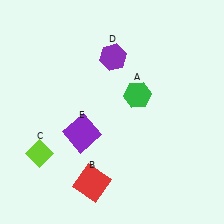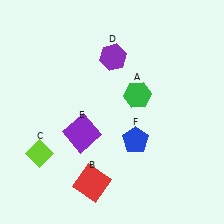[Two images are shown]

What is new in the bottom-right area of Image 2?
A blue pentagon (F) was added in the bottom-right area of Image 2.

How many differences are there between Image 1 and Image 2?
There is 1 difference between the two images.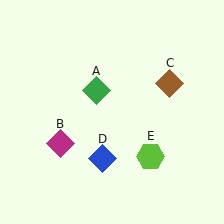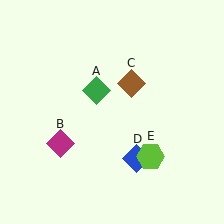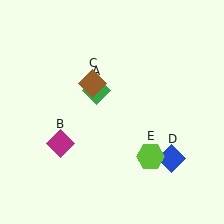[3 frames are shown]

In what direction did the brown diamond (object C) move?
The brown diamond (object C) moved left.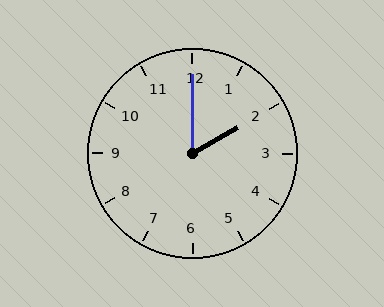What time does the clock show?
2:00.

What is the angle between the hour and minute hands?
Approximately 60 degrees.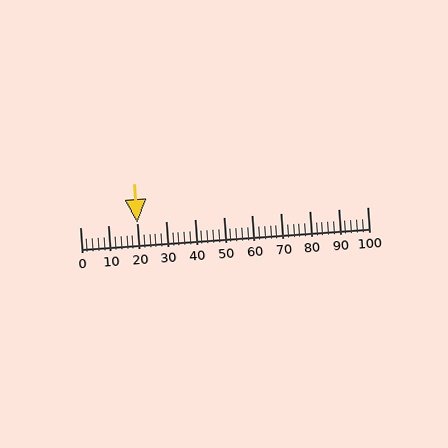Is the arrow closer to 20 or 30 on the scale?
The arrow is closer to 20.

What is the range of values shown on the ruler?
The ruler shows values from 0 to 100.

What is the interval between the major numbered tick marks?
The major tick marks are spaced 10 units apart.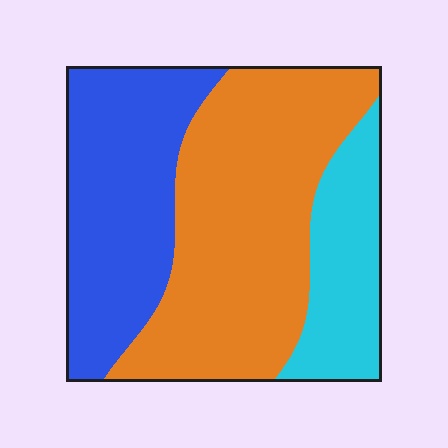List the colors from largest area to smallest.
From largest to smallest: orange, blue, cyan.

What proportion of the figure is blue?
Blue takes up between a quarter and a half of the figure.